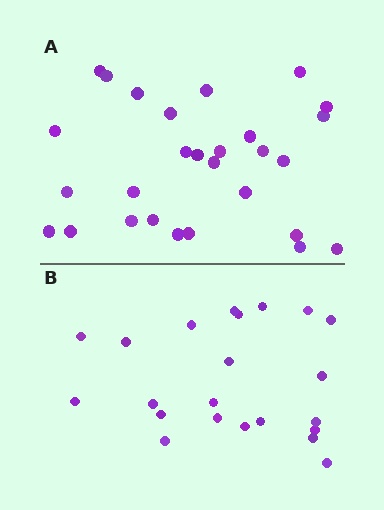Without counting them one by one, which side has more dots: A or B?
Region A (the top region) has more dots.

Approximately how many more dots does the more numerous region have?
Region A has about 6 more dots than region B.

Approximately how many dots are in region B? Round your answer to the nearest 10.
About 20 dots. (The exact count is 22, which rounds to 20.)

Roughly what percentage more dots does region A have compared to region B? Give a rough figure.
About 25% more.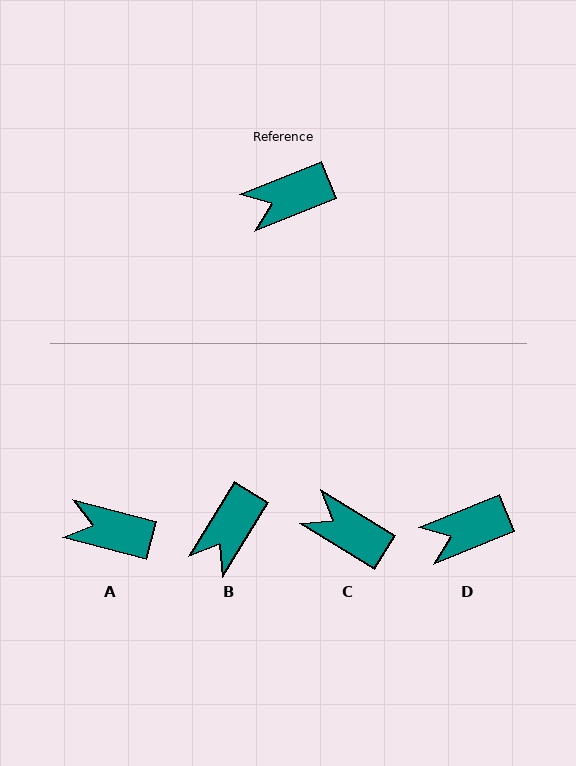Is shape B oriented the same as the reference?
No, it is off by about 37 degrees.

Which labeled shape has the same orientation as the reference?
D.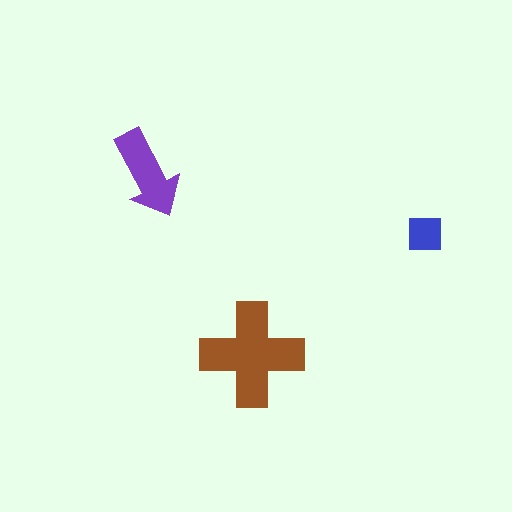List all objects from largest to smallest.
The brown cross, the purple arrow, the blue square.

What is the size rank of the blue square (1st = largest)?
3rd.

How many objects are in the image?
There are 3 objects in the image.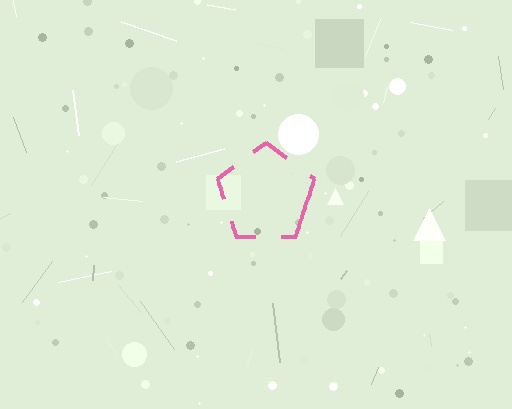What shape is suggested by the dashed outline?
The dashed outline suggests a pentagon.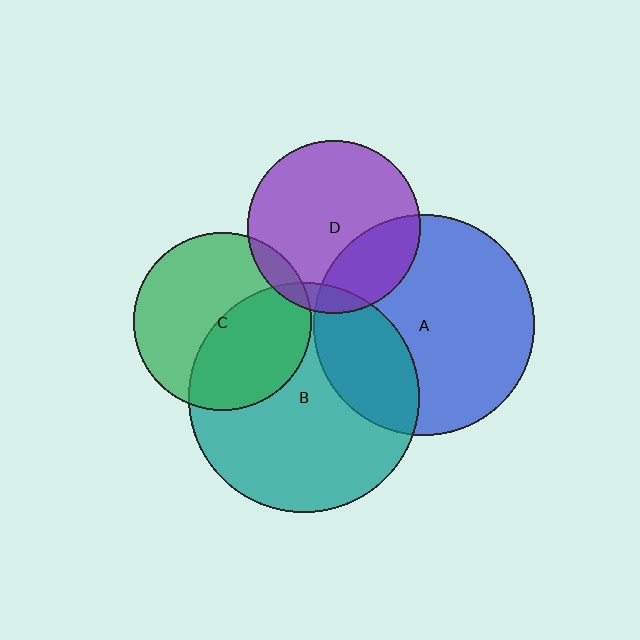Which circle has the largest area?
Circle B (teal).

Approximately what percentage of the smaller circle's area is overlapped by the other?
Approximately 45%.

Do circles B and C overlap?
Yes.